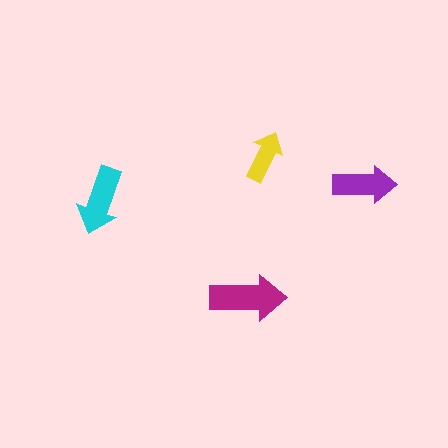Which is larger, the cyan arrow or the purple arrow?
The cyan one.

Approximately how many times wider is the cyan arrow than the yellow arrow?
About 1.5 times wider.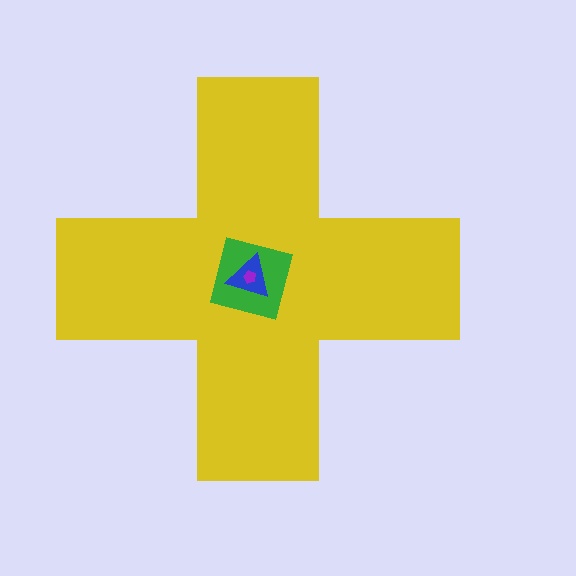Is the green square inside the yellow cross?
Yes.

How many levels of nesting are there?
4.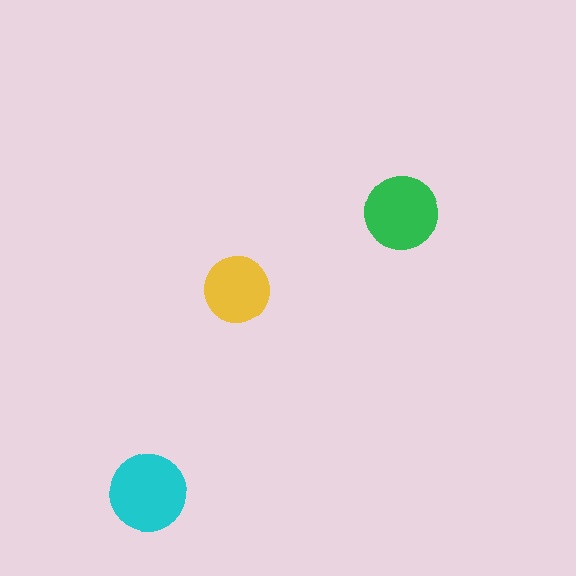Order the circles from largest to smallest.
the cyan one, the green one, the yellow one.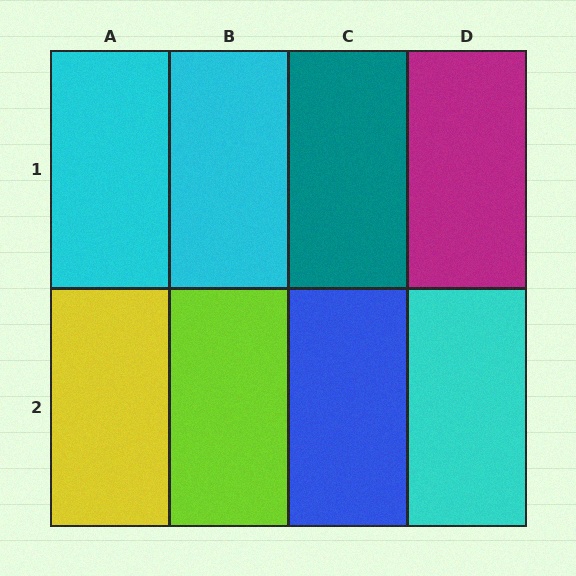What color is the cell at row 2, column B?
Lime.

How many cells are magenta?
1 cell is magenta.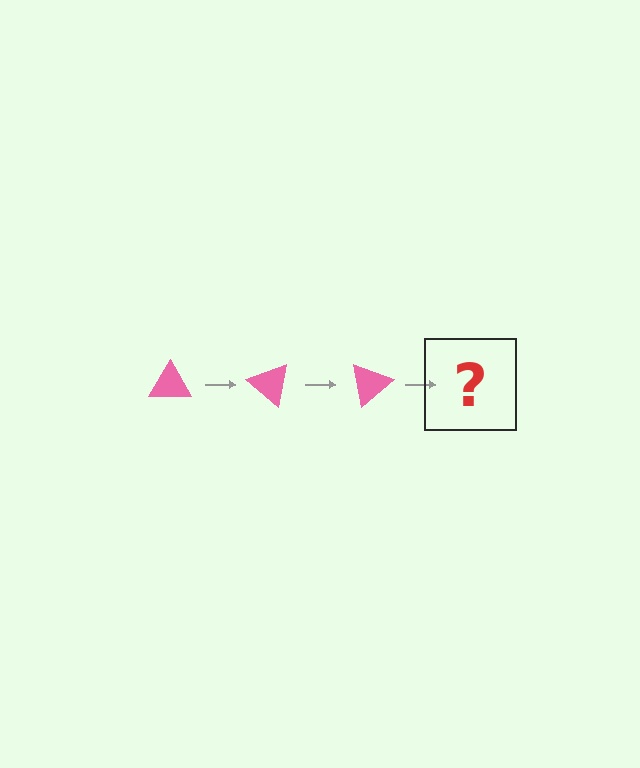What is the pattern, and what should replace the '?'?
The pattern is that the triangle rotates 40 degrees each step. The '?' should be a pink triangle rotated 120 degrees.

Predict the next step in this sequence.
The next step is a pink triangle rotated 120 degrees.